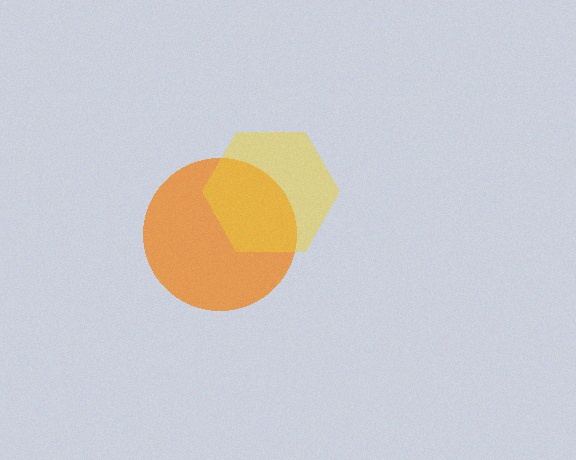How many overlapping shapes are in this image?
There are 2 overlapping shapes in the image.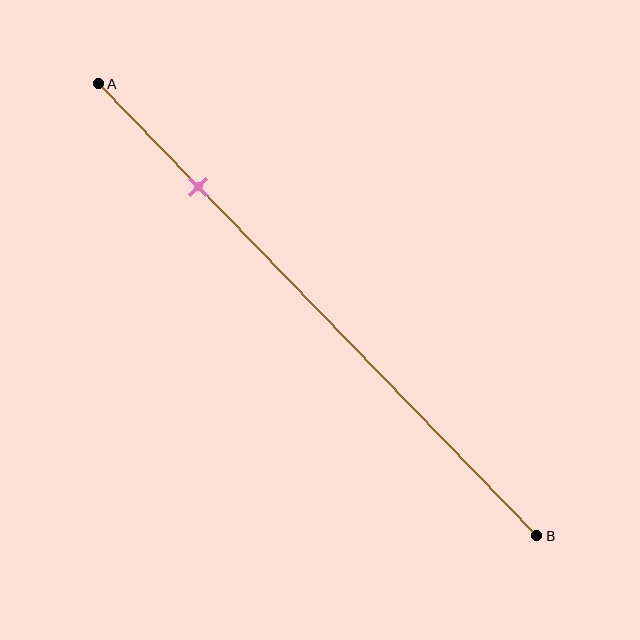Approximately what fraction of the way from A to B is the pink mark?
The pink mark is approximately 25% of the way from A to B.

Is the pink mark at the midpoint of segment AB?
No, the mark is at about 25% from A, not at the 50% midpoint.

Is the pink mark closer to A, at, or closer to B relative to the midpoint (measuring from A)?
The pink mark is closer to point A than the midpoint of segment AB.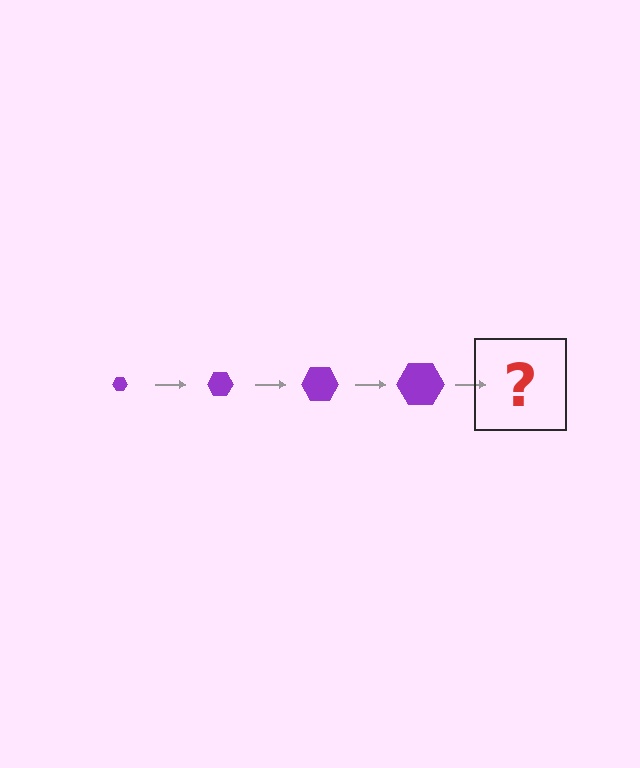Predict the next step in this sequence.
The next step is a purple hexagon, larger than the previous one.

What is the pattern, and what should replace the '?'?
The pattern is that the hexagon gets progressively larger each step. The '?' should be a purple hexagon, larger than the previous one.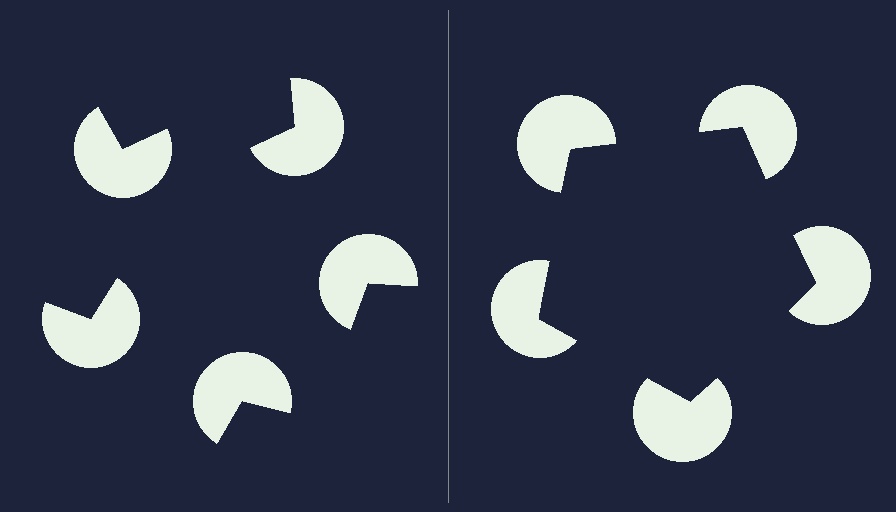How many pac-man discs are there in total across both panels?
10 — 5 on each side.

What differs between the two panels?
The pac-man discs are positioned identically on both sides; only the wedge orientations differ. On the right they align to a pentagon; on the left they are misaligned.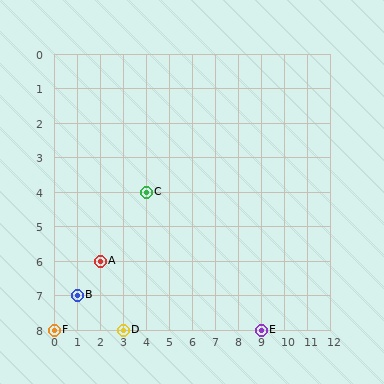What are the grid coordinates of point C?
Point C is at grid coordinates (4, 4).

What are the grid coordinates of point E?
Point E is at grid coordinates (9, 8).